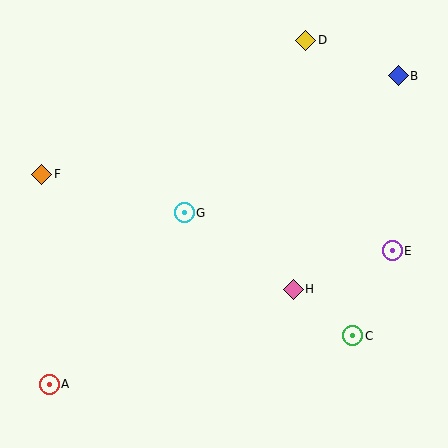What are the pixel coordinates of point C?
Point C is at (353, 336).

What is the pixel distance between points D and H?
The distance between D and H is 249 pixels.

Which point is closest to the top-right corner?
Point B is closest to the top-right corner.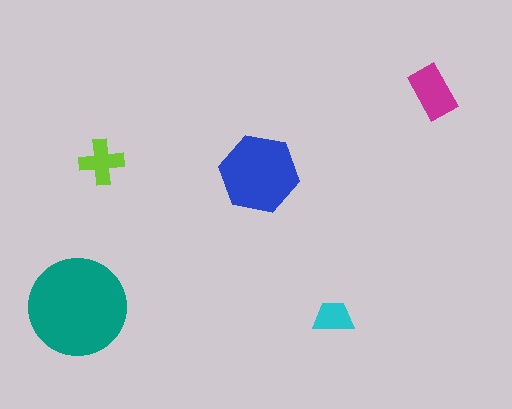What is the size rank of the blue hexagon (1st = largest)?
2nd.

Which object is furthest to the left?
The teal circle is leftmost.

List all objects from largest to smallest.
The teal circle, the blue hexagon, the magenta rectangle, the lime cross, the cyan trapezoid.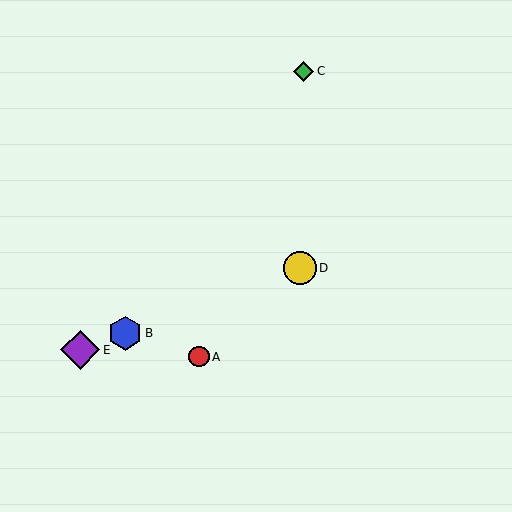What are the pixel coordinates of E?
Object E is at (80, 350).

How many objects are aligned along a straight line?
3 objects (B, D, E) are aligned along a straight line.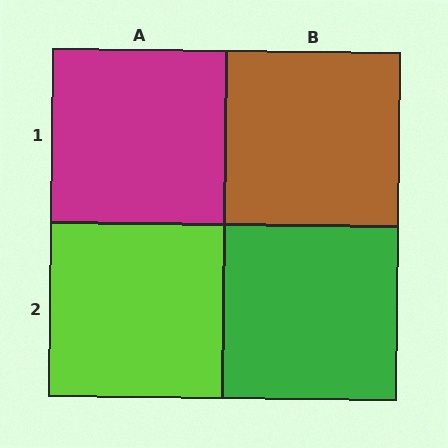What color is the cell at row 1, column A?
Magenta.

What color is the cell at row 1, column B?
Brown.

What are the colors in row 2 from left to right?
Lime, green.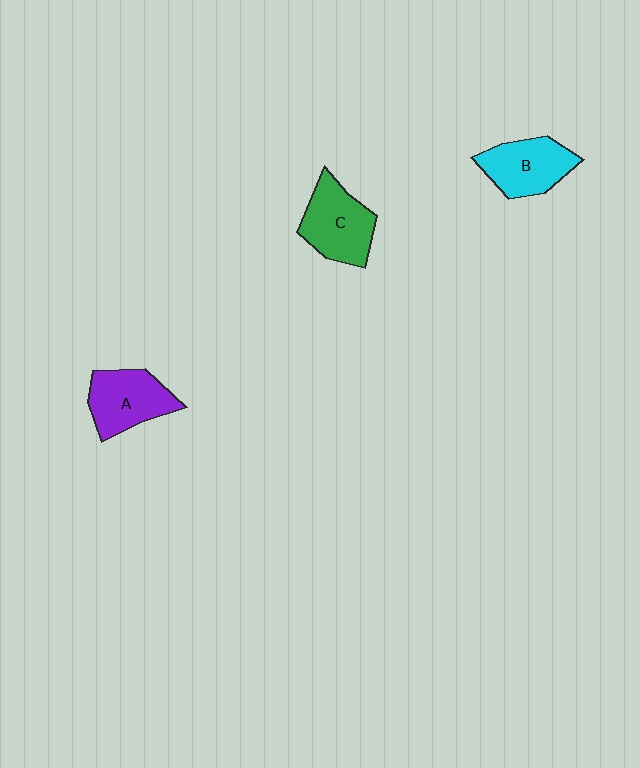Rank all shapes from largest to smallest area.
From largest to smallest: C (green), A (purple), B (cyan).